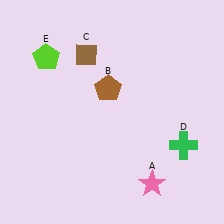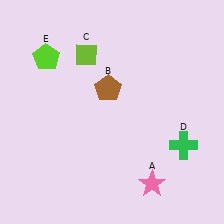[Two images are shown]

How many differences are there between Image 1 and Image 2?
There is 1 difference between the two images.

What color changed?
The diamond (C) changed from brown in Image 1 to lime in Image 2.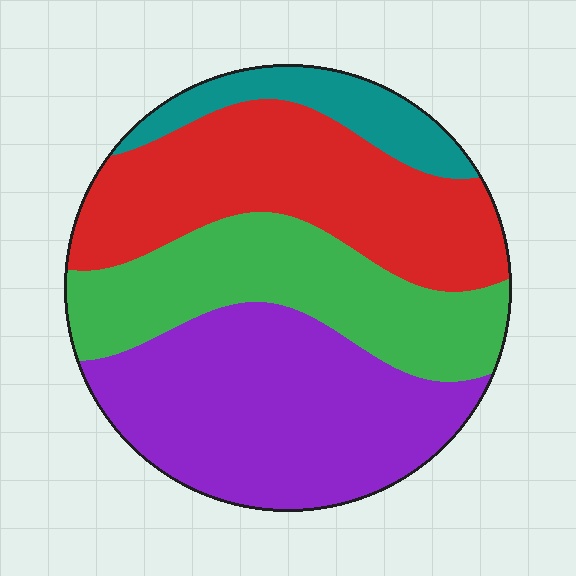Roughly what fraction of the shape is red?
Red covers roughly 30% of the shape.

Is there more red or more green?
Red.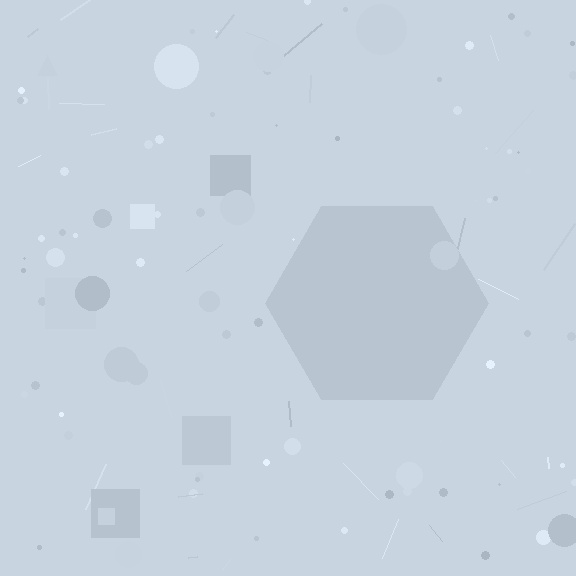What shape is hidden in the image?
A hexagon is hidden in the image.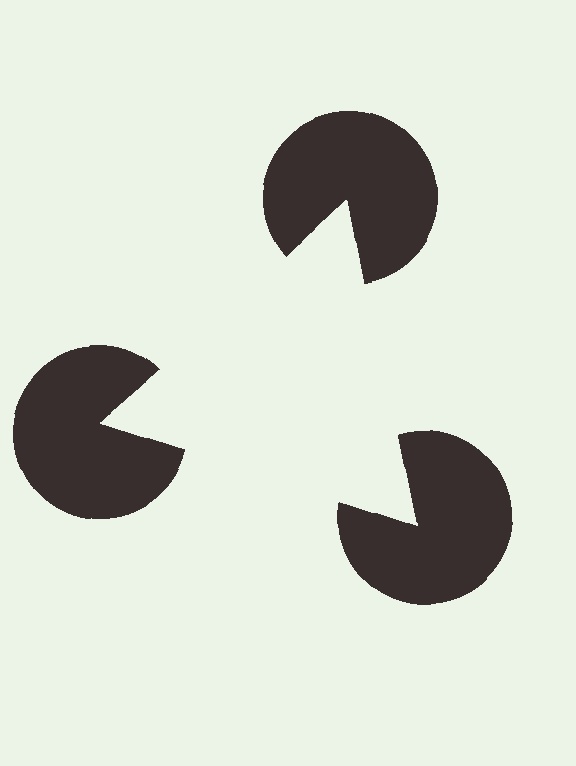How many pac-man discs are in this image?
There are 3 — one at each vertex of the illusory triangle.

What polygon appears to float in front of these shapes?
An illusory triangle — its edges are inferred from the aligned wedge cuts in the pac-man discs, not physically drawn.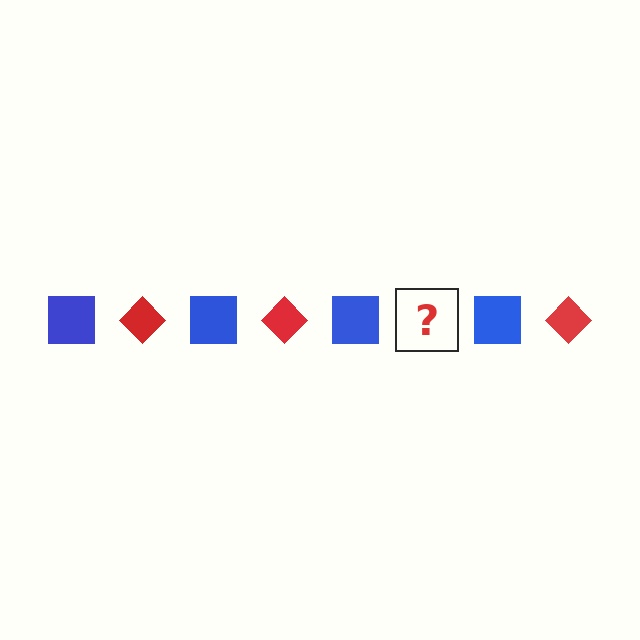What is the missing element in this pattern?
The missing element is a red diamond.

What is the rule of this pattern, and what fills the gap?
The rule is that the pattern alternates between blue square and red diamond. The gap should be filled with a red diamond.